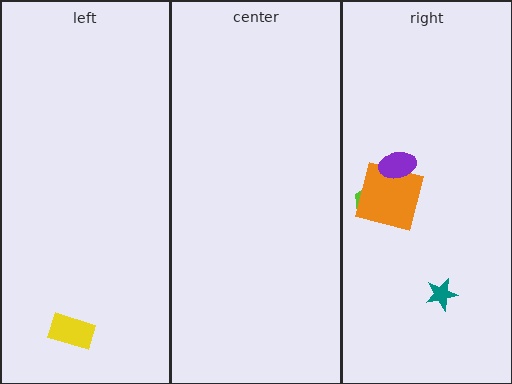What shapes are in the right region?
The teal star, the lime hexagon, the orange square, the purple ellipse.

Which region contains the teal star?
The right region.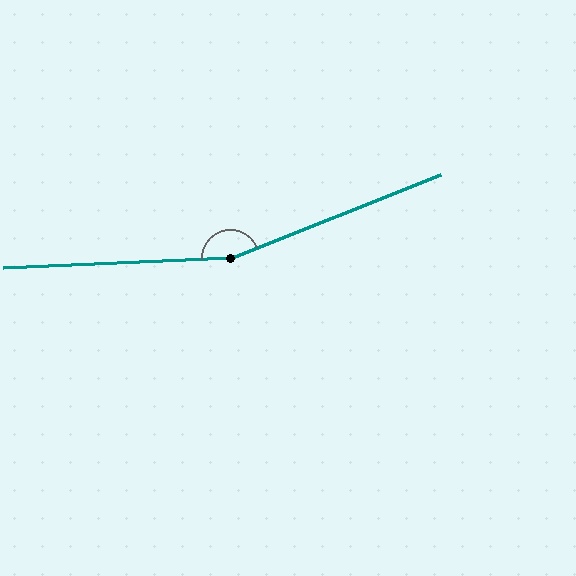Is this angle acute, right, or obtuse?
It is obtuse.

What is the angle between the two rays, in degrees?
Approximately 161 degrees.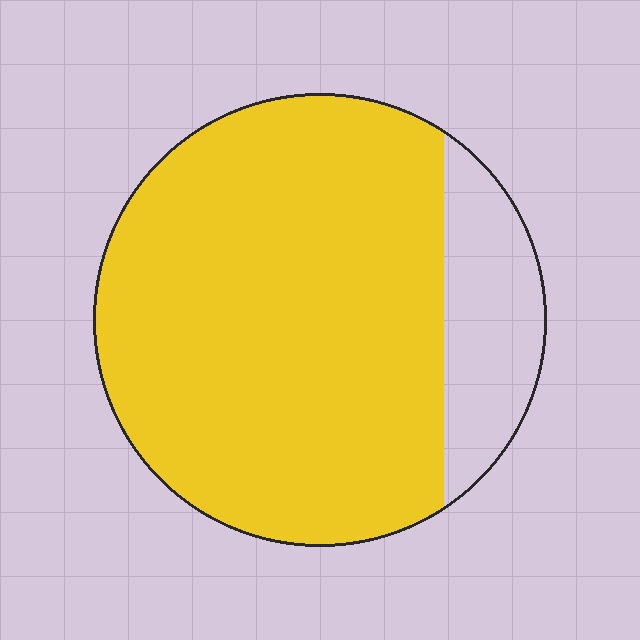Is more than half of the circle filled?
Yes.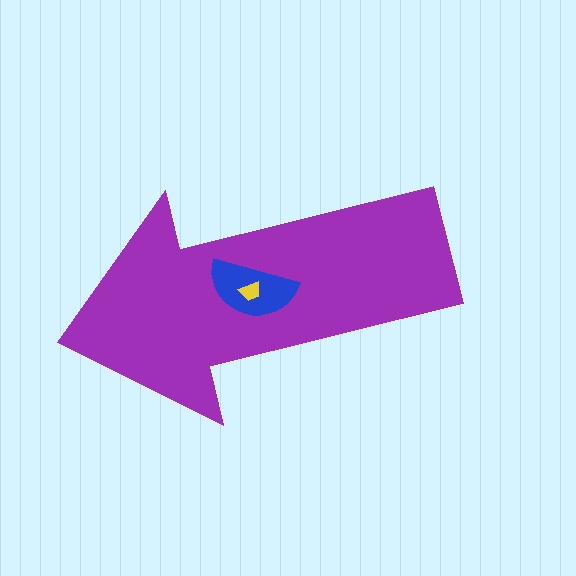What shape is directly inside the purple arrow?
The blue semicircle.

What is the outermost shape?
The purple arrow.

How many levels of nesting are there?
3.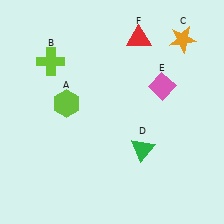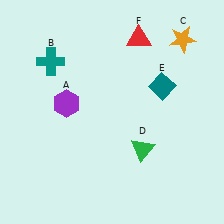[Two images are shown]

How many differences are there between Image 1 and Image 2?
There are 3 differences between the two images.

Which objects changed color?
A changed from lime to purple. B changed from lime to teal. E changed from pink to teal.